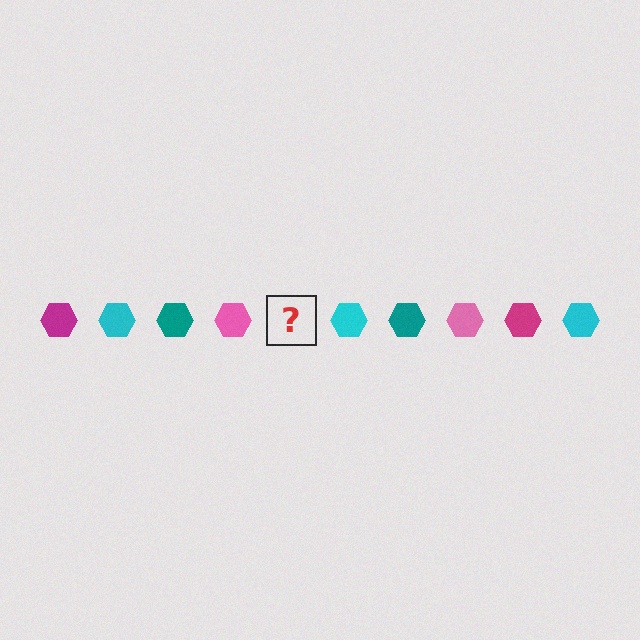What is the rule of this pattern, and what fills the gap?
The rule is that the pattern cycles through magenta, cyan, teal, pink hexagons. The gap should be filled with a magenta hexagon.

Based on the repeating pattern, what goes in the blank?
The blank should be a magenta hexagon.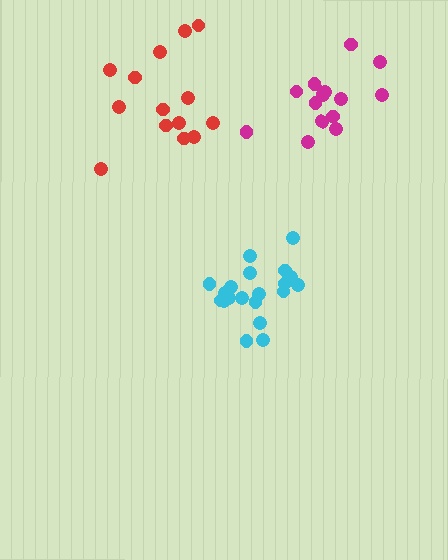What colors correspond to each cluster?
The clusters are colored: red, magenta, cyan.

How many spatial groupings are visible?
There are 3 spatial groupings.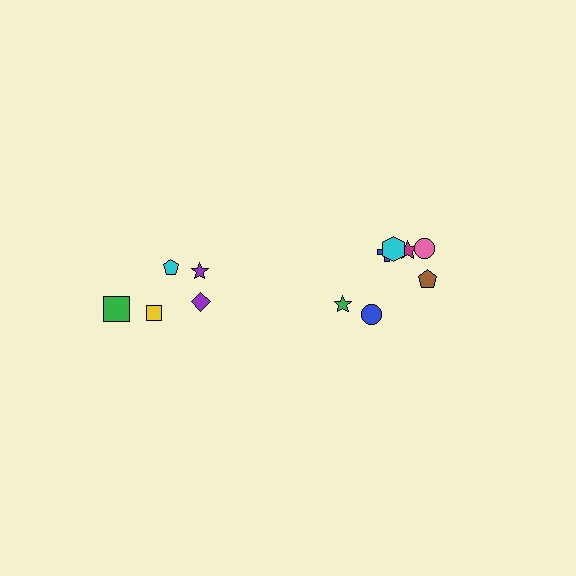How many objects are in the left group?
There are 5 objects.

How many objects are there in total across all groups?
There are 12 objects.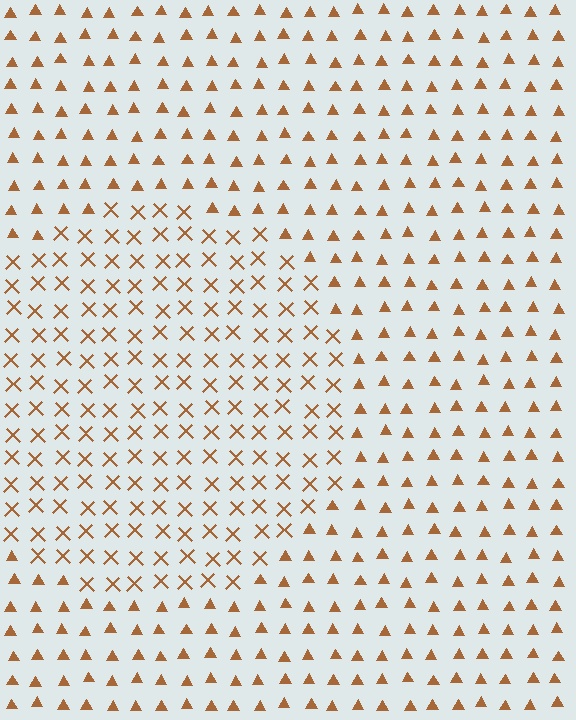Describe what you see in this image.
The image is filled with small brown elements arranged in a uniform grid. A circle-shaped region contains X marks, while the surrounding area contains triangles. The boundary is defined purely by the change in element shape.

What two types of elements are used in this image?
The image uses X marks inside the circle region and triangles outside it.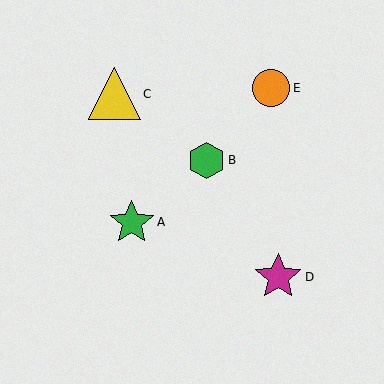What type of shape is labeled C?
Shape C is a yellow triangle.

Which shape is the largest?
The yellow triangle (labeled C) is the largest.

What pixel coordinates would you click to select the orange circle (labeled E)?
Click at (271, 88) to select the orange circle E.